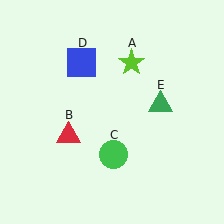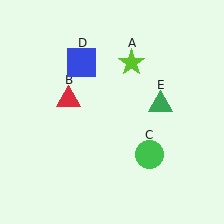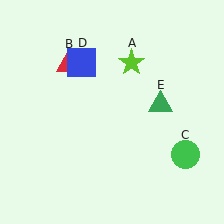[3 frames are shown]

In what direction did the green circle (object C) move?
The green circle (object C) moved right.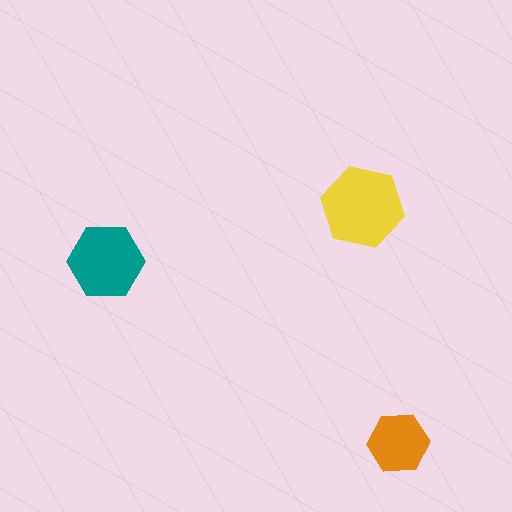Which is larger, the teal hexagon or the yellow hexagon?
The yellow one.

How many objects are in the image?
There are 3 objects in the image.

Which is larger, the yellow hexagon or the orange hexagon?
The yellow one.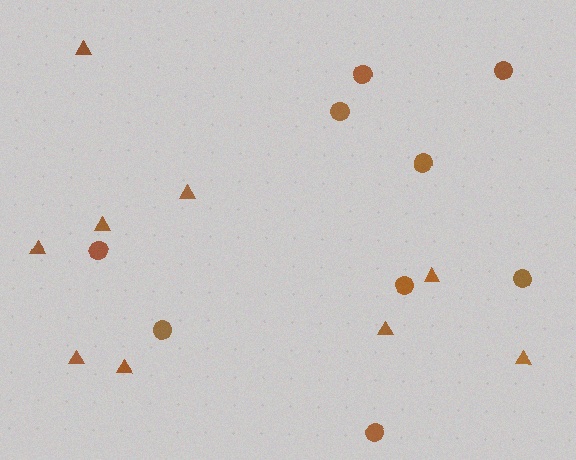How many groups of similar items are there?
There are 2 groups: one group of triangles (9) and one group of circles (9).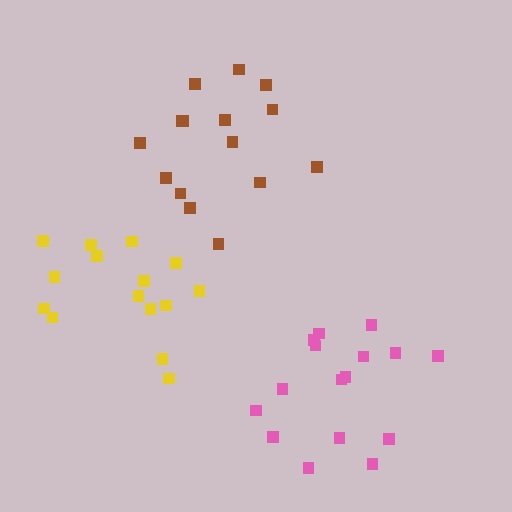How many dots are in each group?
Group 1: 15 dots, Group 2: 16 dots, Group 3: 15 dots (46 total).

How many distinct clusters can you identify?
There are 3 distinct clusters.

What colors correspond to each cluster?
The clusters are colored: brown, pink, yellow.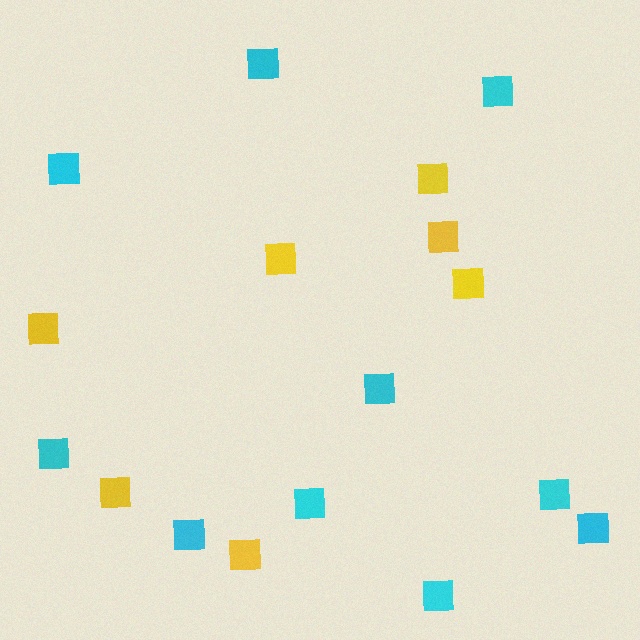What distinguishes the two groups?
There are 2 groups: one group of cyan squares (10) and one group of yellow squares (7).